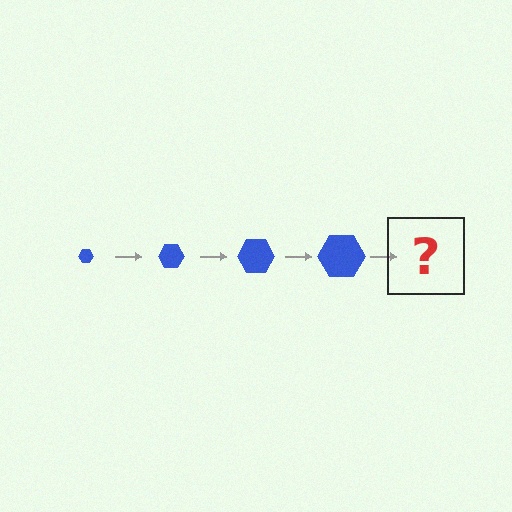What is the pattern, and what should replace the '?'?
The pattern is that the hexagon gets progressively larger each step. The '?' should be a blue hexagon, larger than the previous one.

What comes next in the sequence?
The next element should be a blue hexagon, larger than the previous one.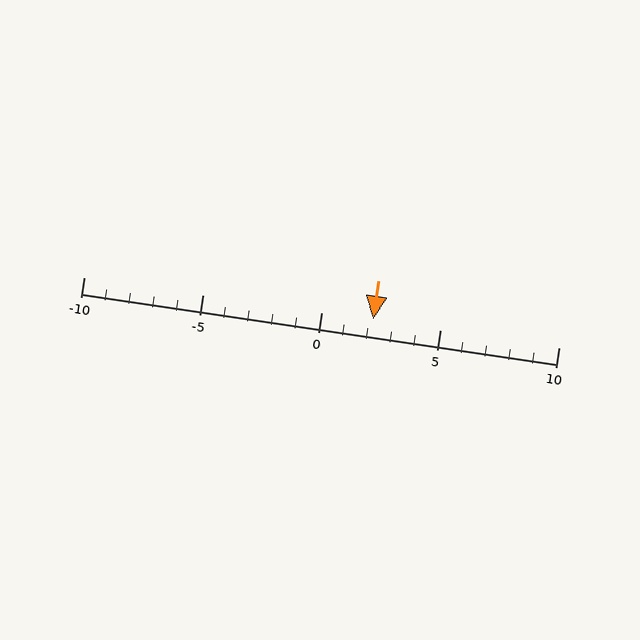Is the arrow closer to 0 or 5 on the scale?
The arrow is closer to 0.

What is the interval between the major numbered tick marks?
The major tick marks are spaced 5 units apart.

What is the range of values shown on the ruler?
The ruler shows values from -10 to 10.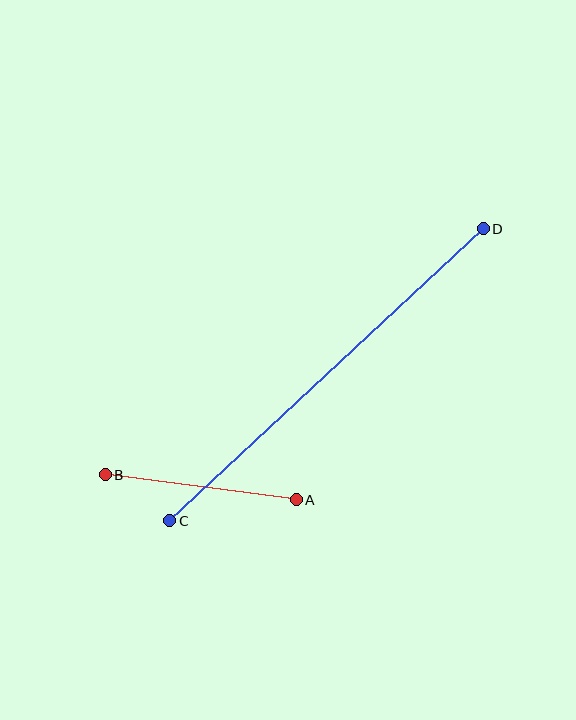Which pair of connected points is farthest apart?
Points C and D are farthest apart.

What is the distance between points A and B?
The distance is approximately 193 pixels.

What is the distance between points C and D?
The distance is approximately 428 pixels.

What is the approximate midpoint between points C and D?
The midpoint is at approximately (327, 375) pixels.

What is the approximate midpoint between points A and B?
The midpoint is at approximately (201, 487) pixels.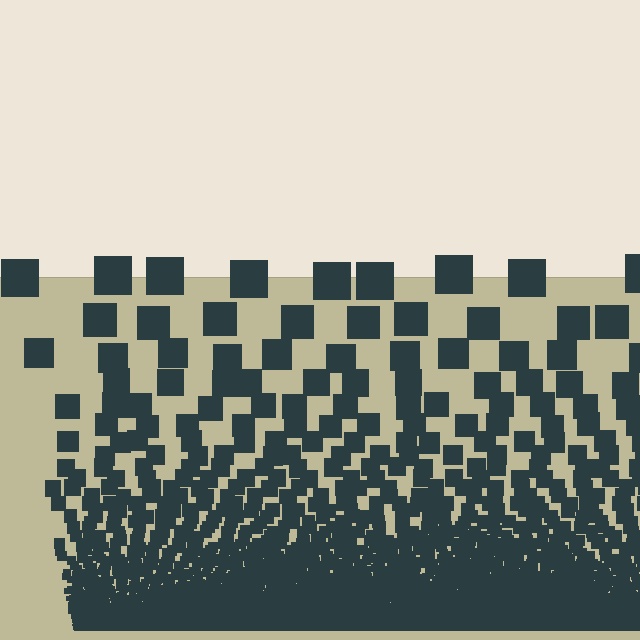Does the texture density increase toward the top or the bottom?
Density increases toward the bottom.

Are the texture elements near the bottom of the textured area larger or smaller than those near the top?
Smaller. The gradient is inverted — elements near the bottom are smaller and denser.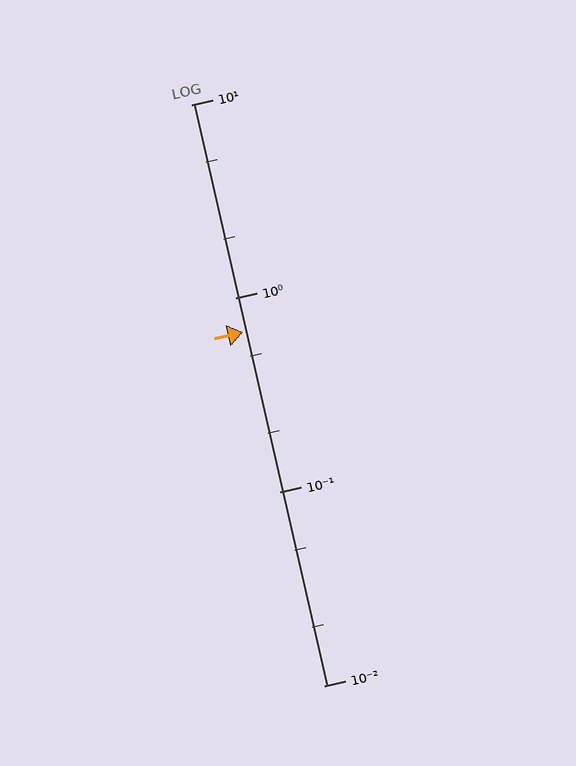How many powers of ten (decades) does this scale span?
The scale spans 3 decades, from 0.01 to 10.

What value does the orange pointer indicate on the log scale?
The pointer indicates approximately 0.67.